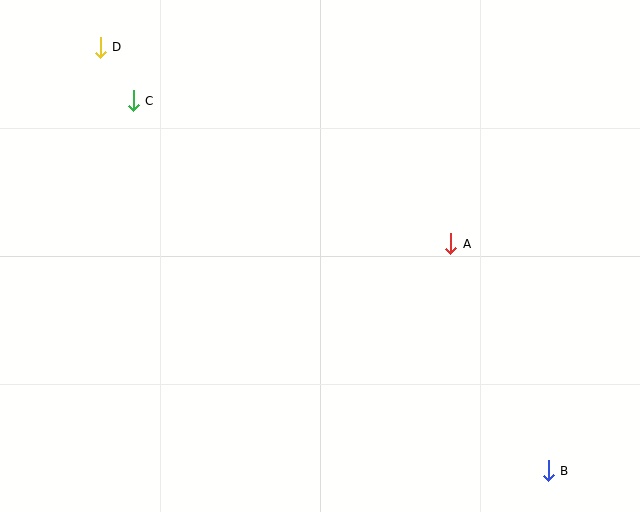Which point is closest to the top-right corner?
Point A is closest to the top-right corner.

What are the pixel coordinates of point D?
Point D is at (100, 47).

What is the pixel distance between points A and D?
The distance between A and D is 402 pixels.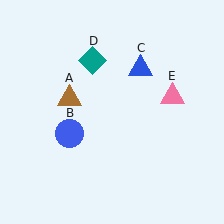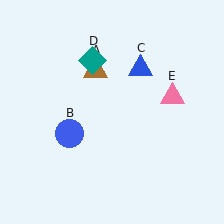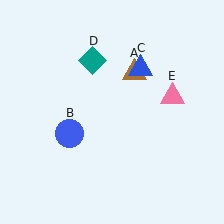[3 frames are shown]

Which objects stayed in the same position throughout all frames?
Blue circle (object B) and blue triangle (object C) and teal diamond (object D) and pink triangle (object E) remained stationary.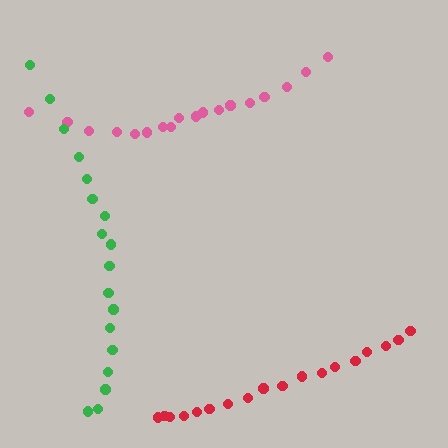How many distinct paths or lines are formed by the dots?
There are 3 distinct paths.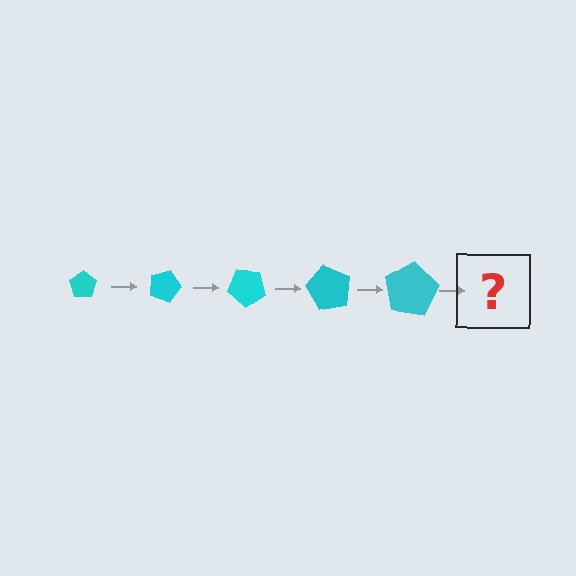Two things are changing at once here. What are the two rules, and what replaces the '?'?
The two rules are that the pentagon grows larger each step and it rotates 20 degrees each step. The '?' should be a pentagon, larger than the previous one and rotated 100 degrees from the start.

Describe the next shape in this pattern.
It should be a pentagon, larger than the previous one and rotated 100 degrees from the start.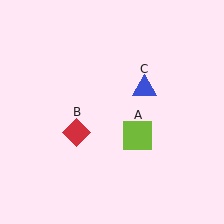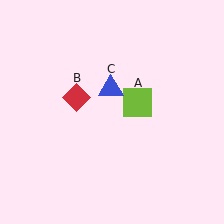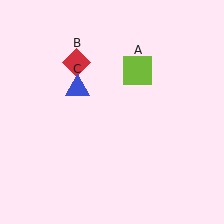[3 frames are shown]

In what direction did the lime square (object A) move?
The lime square (object A) moved up.